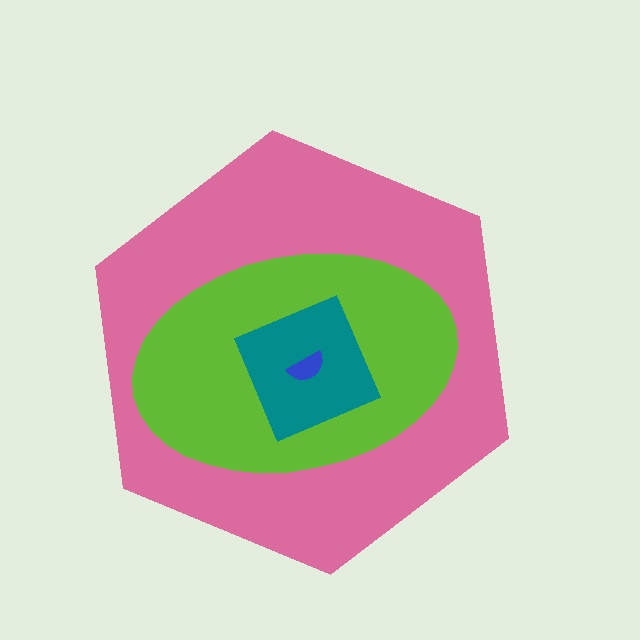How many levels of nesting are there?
4.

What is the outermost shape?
The pink hexagon.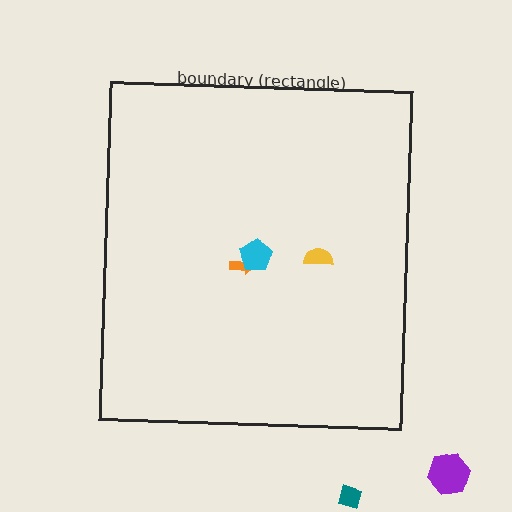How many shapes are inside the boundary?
3 inside, 2 outside.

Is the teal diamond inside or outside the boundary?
Outside.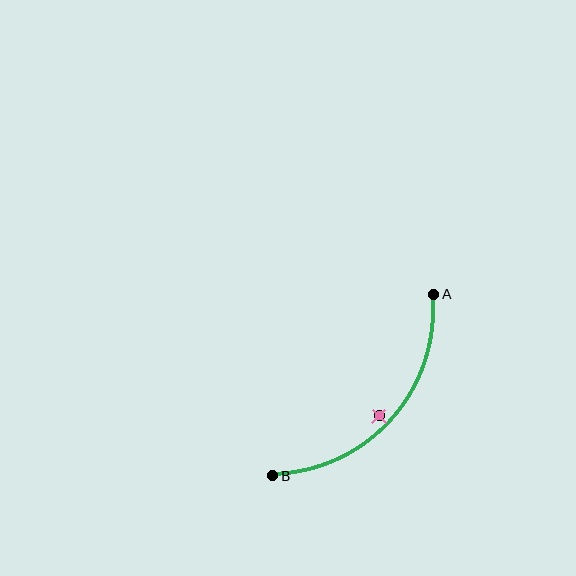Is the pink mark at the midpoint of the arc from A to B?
No — the pink mark does not lie on the arc at all. It sits slightly inside the curve.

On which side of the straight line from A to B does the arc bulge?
The arc bulges below and to the right of the straight line connecting A and B.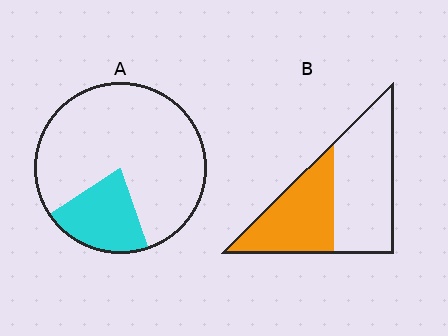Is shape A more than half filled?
No.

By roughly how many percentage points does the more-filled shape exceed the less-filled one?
By roughly 20 percentage points (B over A).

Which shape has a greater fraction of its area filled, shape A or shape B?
Shape B.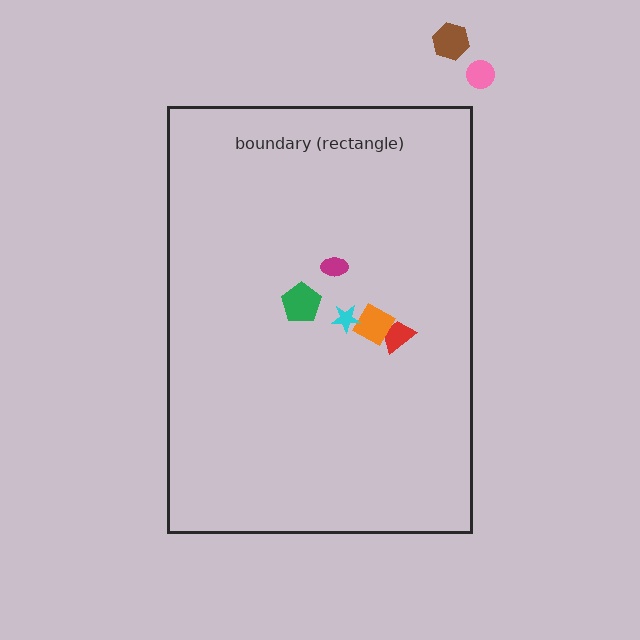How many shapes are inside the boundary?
5 inside, 2 outside.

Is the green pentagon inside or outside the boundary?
Inside.